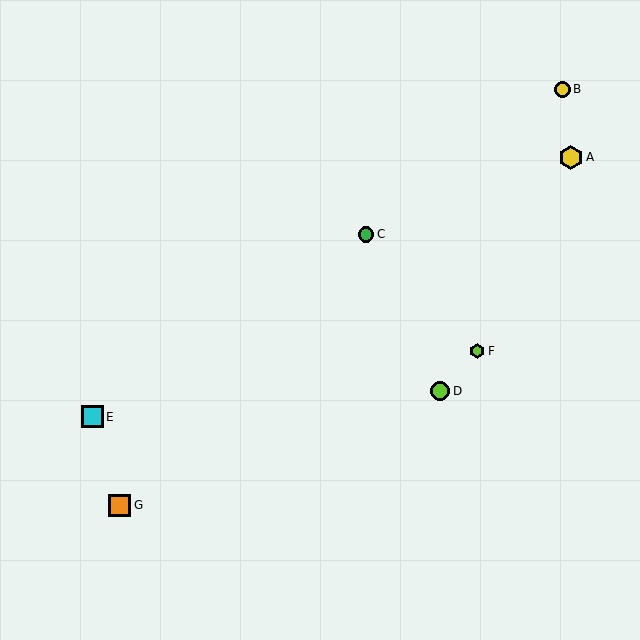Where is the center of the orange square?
The center of the orange square is at (119, 505).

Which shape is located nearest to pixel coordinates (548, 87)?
The yellow circle (labeled B) at (562, 89) is nearest to that location.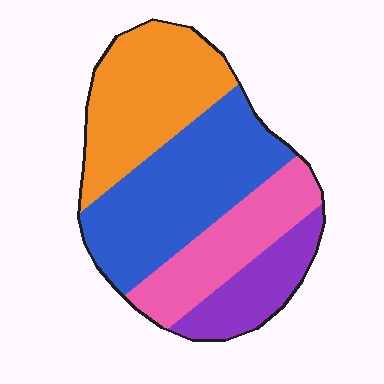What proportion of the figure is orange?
Orange takes up between a sixth and a third of the figure.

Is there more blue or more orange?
Blue.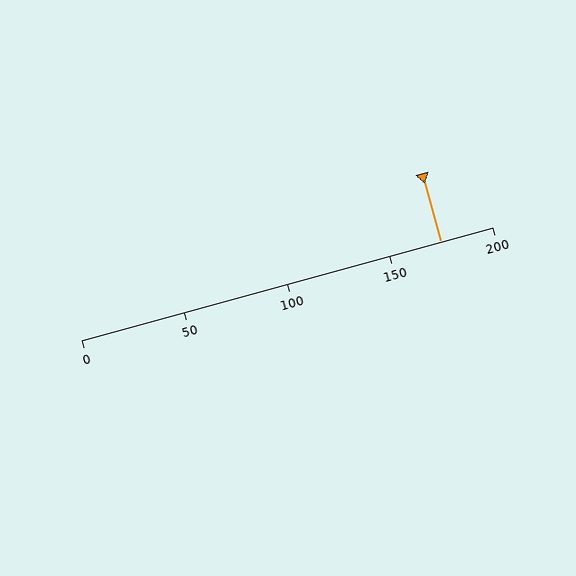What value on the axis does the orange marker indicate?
The marker indicates approximately 175.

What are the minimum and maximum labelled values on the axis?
The axis runs from 0 to 200.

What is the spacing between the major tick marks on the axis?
The major ticks are spaced 50 apart.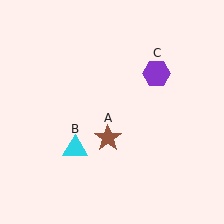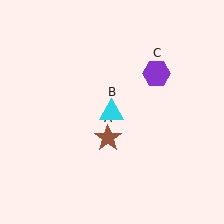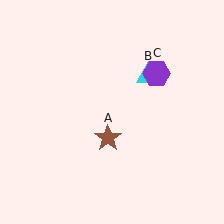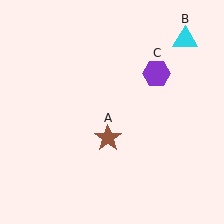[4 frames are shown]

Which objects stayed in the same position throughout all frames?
Brown star (object A) and purple hexagon (object C) remained stationary.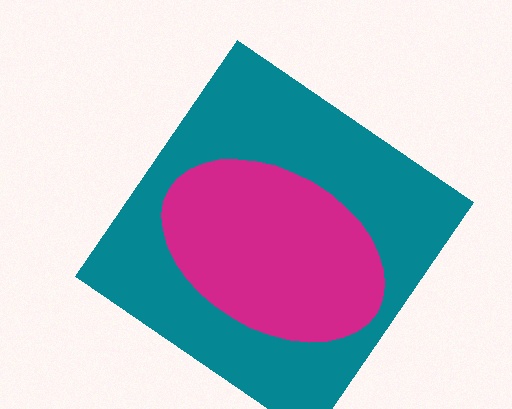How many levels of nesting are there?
2.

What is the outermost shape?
The teal diamond.